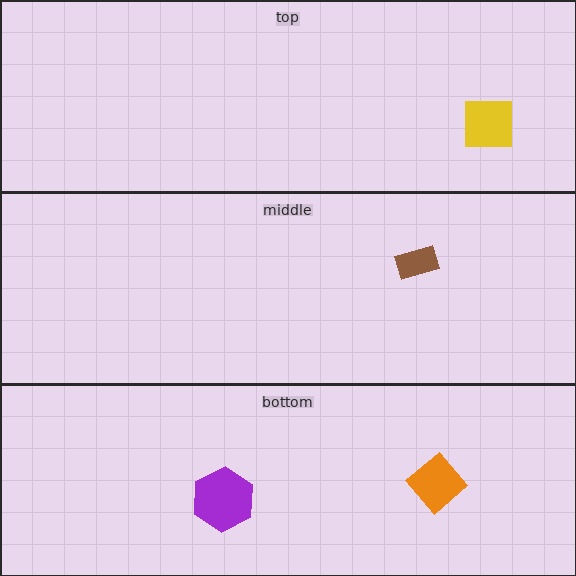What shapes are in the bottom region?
The purple hexagon, the orange diamond.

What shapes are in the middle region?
The brown rectangle.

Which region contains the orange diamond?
The bottom region.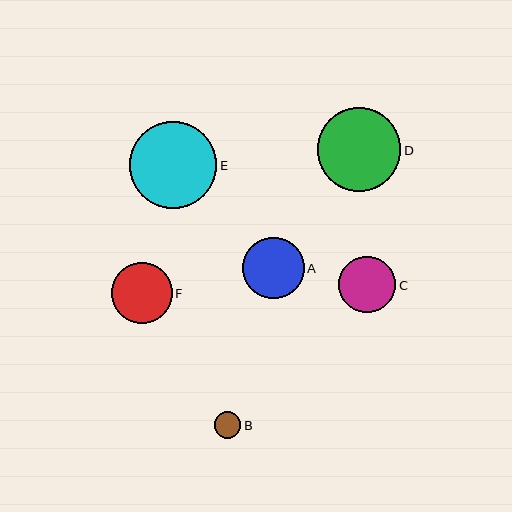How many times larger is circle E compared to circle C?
Circle E is approximately 1.5 times the size of circle C.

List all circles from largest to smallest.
From largest to smallest: E, D, A, F, C, B.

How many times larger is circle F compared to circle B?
Circle F is approximately 2.3 times the size of circle B.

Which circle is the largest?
Circle E is the largest with a size of approximately 87 pixels.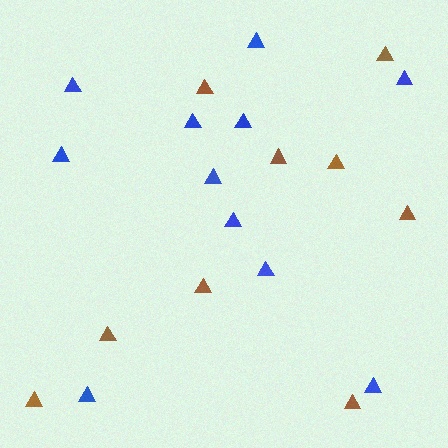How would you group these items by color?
There are 2 groups: one group of blue triangles (11) and one group of brown triangles (9).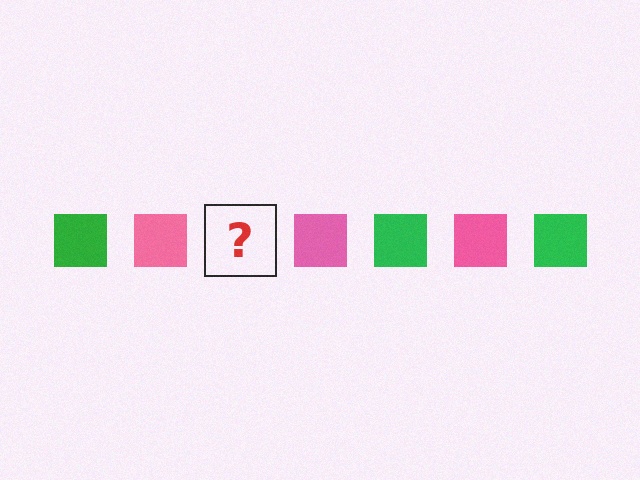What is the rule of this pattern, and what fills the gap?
The rule is that the pattern cycles through green, pink squares. The gap should be filled with a green square.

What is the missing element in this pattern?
The missing element is a green square.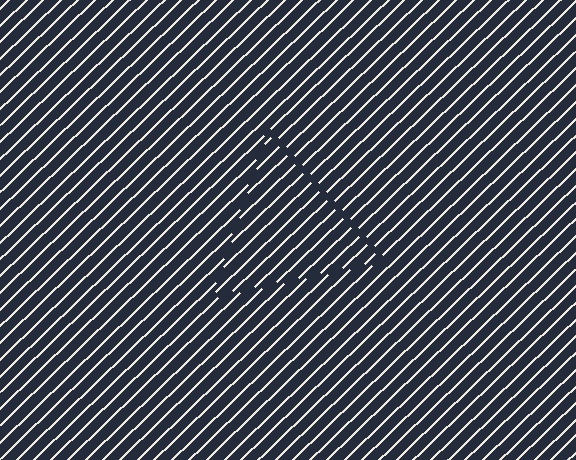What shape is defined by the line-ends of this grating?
An illusory triangle. The interior of the shape contains the same grating, shifted by half a period — the contour is defined by the phase discontinuity where line-ends from the inner and outer gratings abut.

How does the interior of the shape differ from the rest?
The interior of the shape contains the same grating, shifted by half a period — the contour is defined by the phase discontinuity where line-ends from the inner and outer gratings abut.